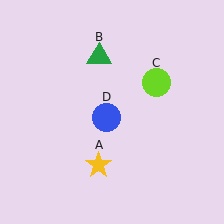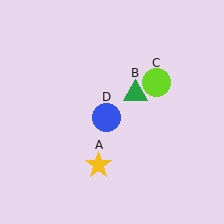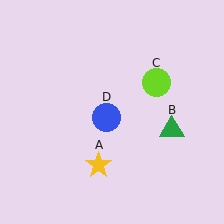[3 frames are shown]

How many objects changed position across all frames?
1 object changed position: green triangle (object B).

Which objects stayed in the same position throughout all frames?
Yellow star (object A) and lime circle (object C) and blue circle (object D) remained stationary.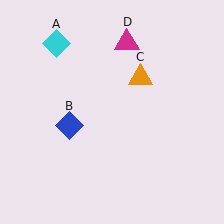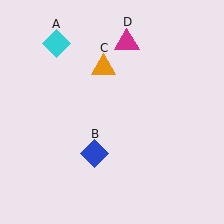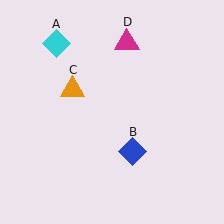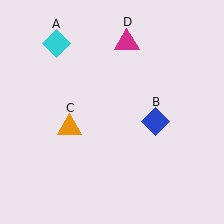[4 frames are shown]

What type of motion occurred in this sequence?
The blue diamond (object B), orange triangle (object C) rotated counterclockwise around the center of the scene.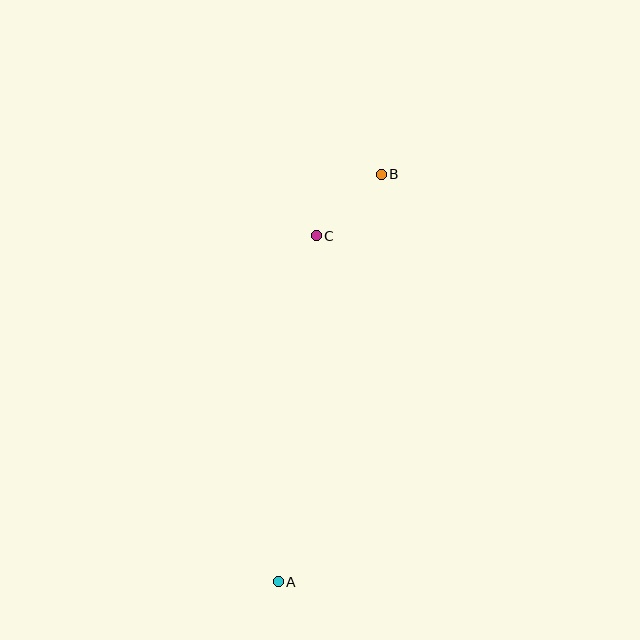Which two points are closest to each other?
Points B and C are closest to each other.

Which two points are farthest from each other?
Points A and B are farthest from each other.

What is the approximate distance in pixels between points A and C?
The distance between A and C is approximately 348 pixels.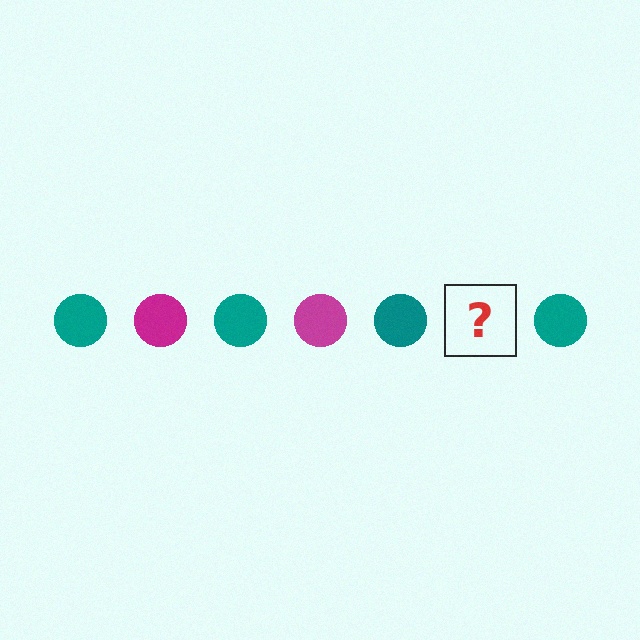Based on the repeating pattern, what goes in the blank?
The blank should be a magenta circle.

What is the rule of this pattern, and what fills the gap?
The rule is that the pattern cycles through teal, magenta circles. The gap should be filled with a magenta circle.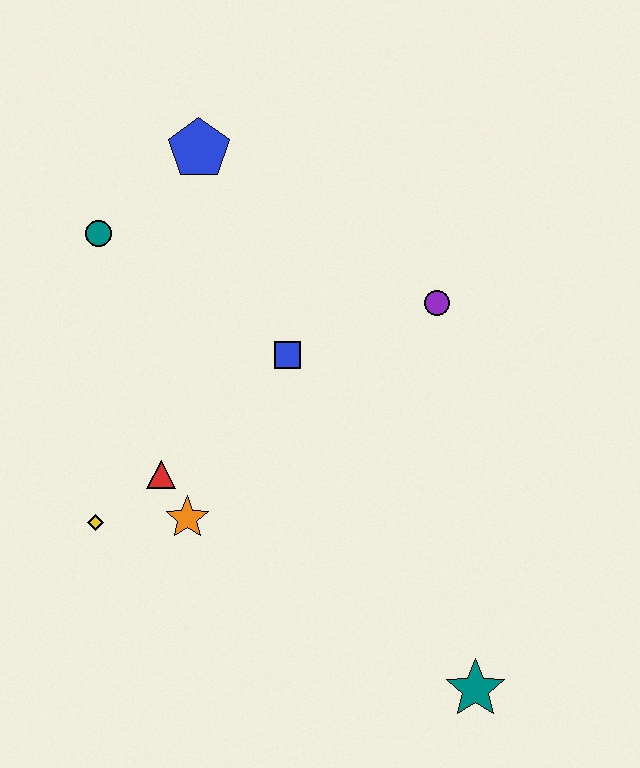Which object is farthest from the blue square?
The teal star is farthest from the blue square.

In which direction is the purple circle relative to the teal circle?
The purple circle is to the right of the teal circle.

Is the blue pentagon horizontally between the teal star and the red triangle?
Yes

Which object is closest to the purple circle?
The blue square is closest to the purple circle.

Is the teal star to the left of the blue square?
No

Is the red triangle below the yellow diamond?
No